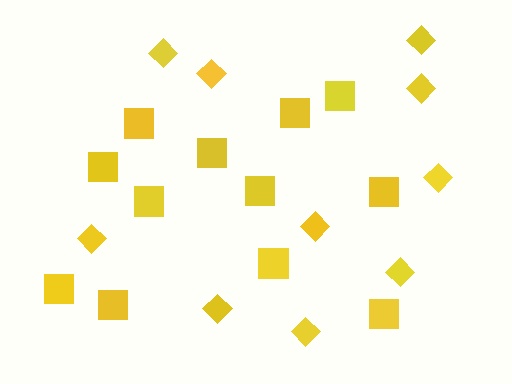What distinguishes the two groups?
There are 2 groups: one group of diamonds (10) and one group of squares (12).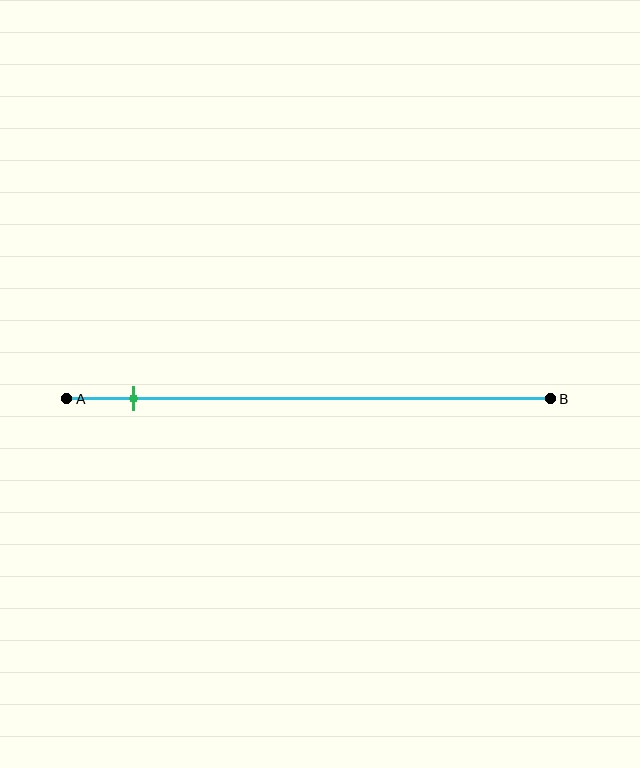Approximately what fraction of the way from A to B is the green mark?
The green mark is approximately 15% of the way from A to B.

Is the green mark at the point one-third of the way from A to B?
No, the mark is at about 15% from A, not at the 33% one-third point.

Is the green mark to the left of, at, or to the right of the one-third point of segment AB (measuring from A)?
The green mark is to the left of the one-third point of segment AB.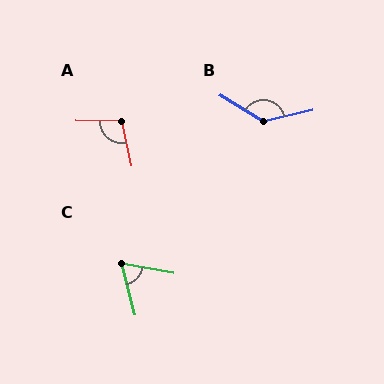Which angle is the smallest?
C, at approximately 65 degrees.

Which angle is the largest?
B, at approximately 135 degrees.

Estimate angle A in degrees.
Approximately 102 degrees.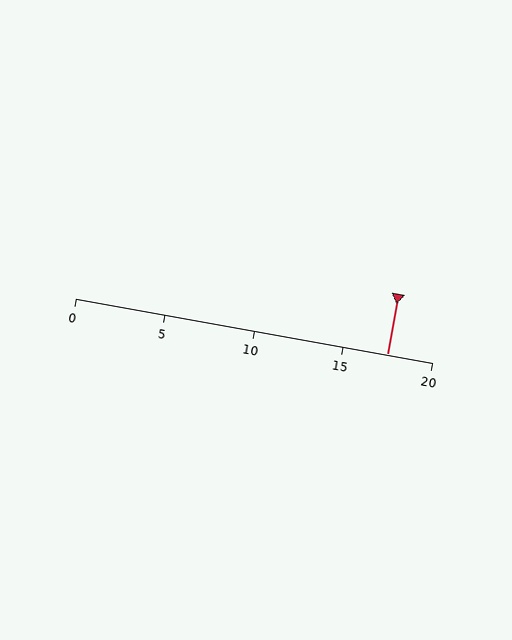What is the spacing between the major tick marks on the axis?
The major ticks are spaced 5 apart.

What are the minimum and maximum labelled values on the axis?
The axis runs from 0 to 20.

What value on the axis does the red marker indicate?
The marker indicates approximately 17.5.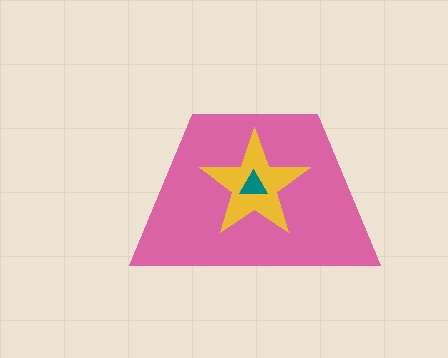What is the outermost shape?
The pink trapezoid.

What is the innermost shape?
The teal triangle.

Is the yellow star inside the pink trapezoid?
Yes.